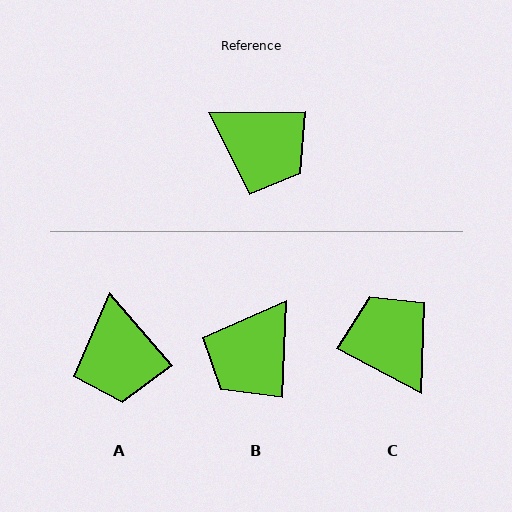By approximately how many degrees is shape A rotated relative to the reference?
Approximately 50 degrees clockwise.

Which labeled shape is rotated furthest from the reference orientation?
C, about 152 degrees away.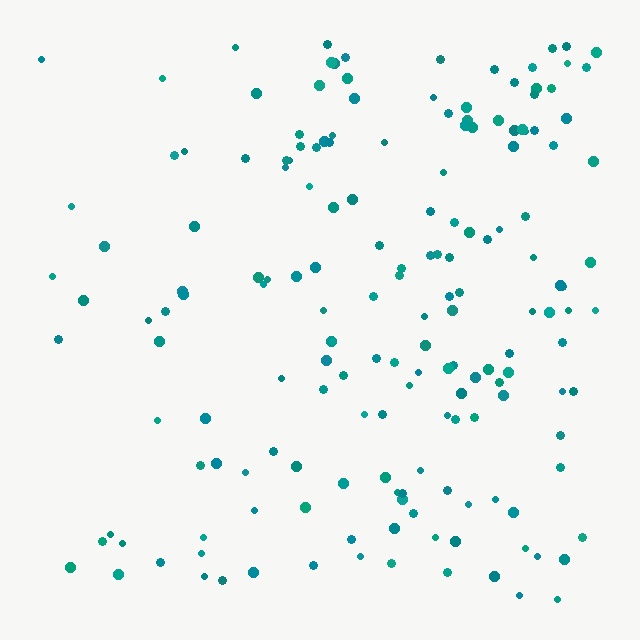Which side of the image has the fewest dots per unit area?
The left.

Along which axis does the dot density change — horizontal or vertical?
Horizontal.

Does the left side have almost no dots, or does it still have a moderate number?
Still a moderate number, just noticeably fewer than the right.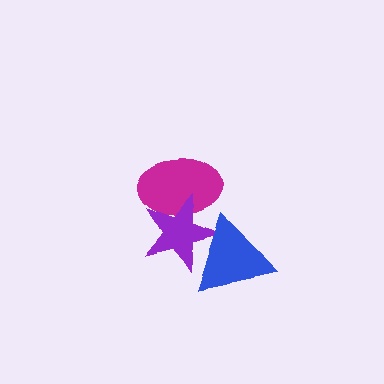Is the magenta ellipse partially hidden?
Yes, it is partially covered by another shape.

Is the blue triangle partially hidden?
No, no other shape covers it.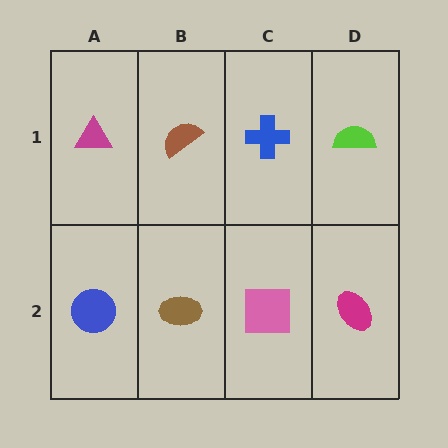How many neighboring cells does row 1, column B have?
3.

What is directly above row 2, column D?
A lime semicircle.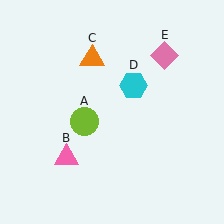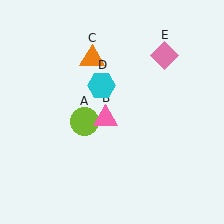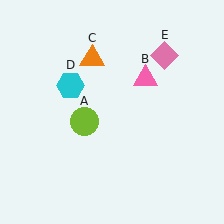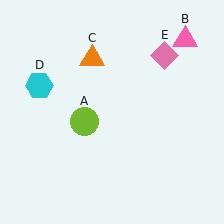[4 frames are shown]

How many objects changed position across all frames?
2 objects changed position: pink triangle (object B), cyan hexagon (object D).